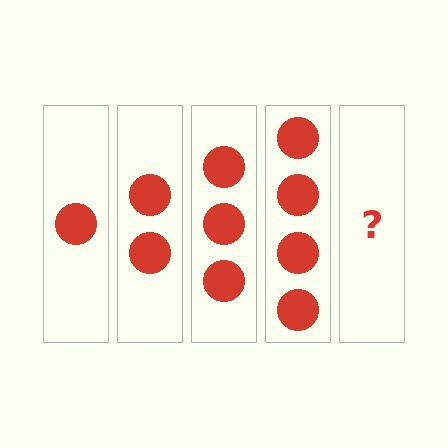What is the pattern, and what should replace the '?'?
The pattern is that each step adds one more circle. The '?' should be 5 circles.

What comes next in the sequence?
The next element should be 5 circles.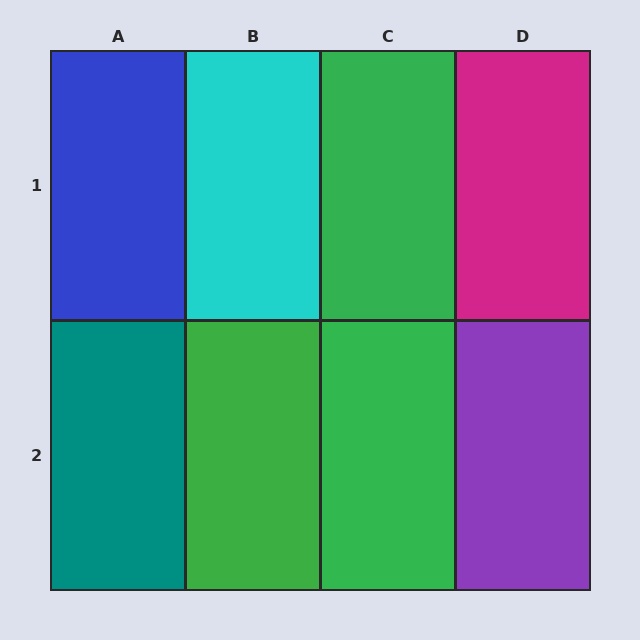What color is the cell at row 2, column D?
Purple.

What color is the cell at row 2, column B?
Green.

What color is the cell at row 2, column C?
Green.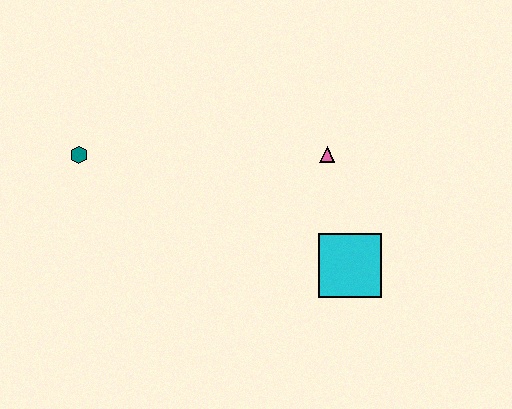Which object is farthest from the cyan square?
The teal hexagon is farthest from the cyan square.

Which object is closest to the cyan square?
The pink triangle is closest to the cyan square.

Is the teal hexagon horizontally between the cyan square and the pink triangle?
No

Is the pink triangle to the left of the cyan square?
Yes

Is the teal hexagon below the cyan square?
No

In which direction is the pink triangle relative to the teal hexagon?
The pink triangle is to the right of the teal hexagon.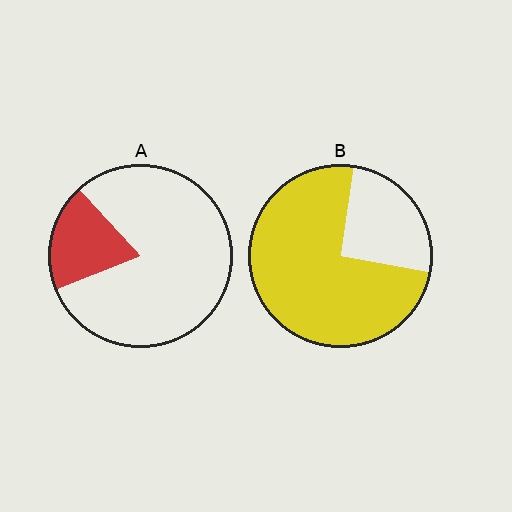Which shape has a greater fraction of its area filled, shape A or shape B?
Shape B.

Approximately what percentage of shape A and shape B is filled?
A is approximately 20% and B is approximately 75%.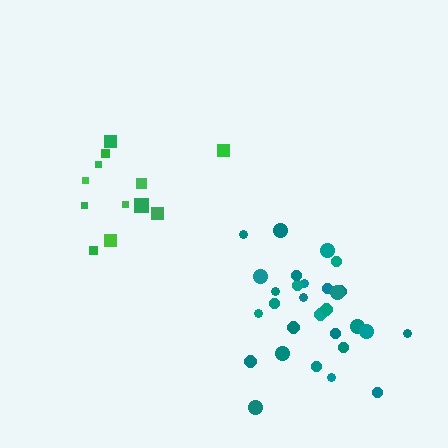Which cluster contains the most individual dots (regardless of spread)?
Teal (29).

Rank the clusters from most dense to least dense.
teal, green.